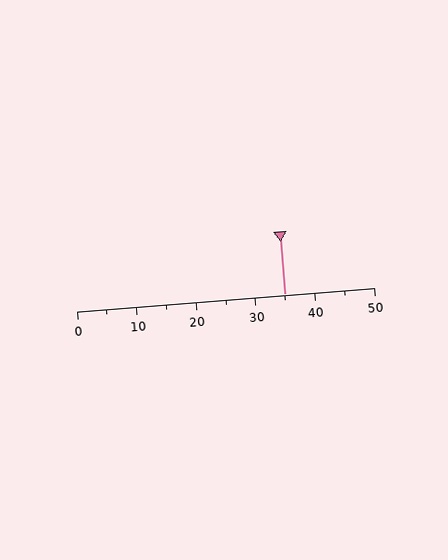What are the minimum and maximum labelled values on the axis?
The axis runs from 0 to 50.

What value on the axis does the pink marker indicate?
The marker indicates approximately 35.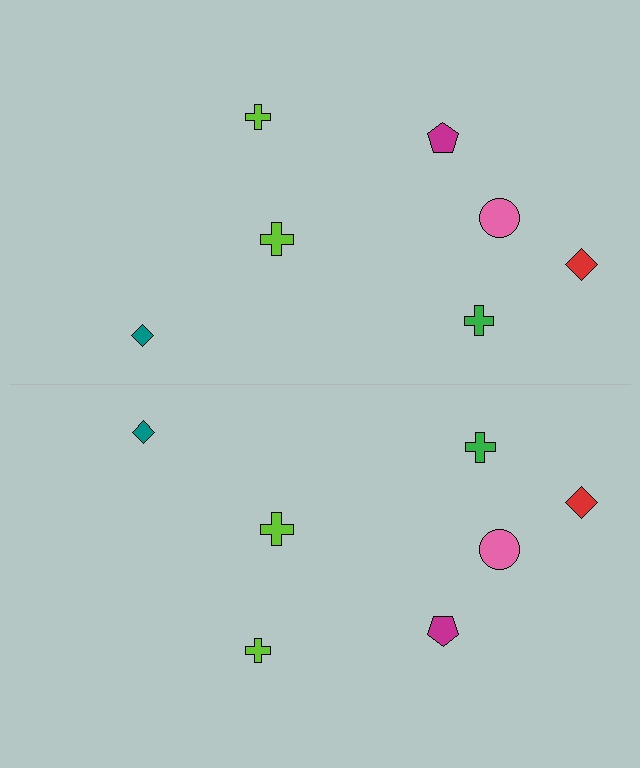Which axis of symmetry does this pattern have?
The pattern has a horizontal axis of symmetry running through the center of the image.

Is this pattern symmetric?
Yes, this pattern has bilateral (reflection) symmetry.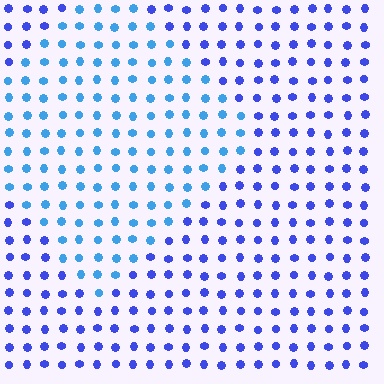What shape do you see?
I see a diamond.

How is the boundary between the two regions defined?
The boundary is defined purely by a slight shift in hue (about 32 degrees). Spacing, size, and orientation are identical on both sides.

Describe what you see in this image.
The image is filled with small blue elements in a uniform arrangement. A diamond-shaped region is visible where the elements are tinted to a slightly different hue, forming a subtle color boundary.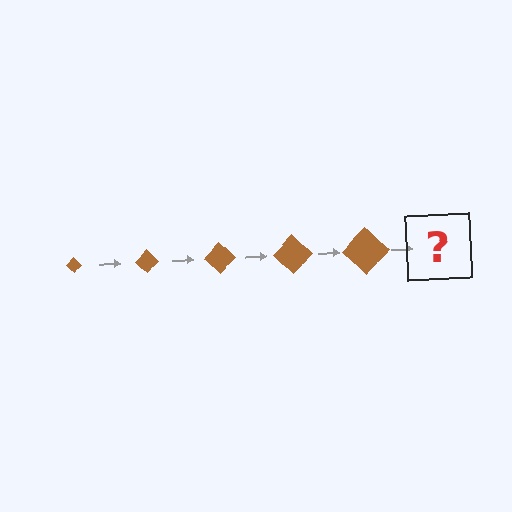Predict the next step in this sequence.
The next step is a brown diamond, larger than the previous one.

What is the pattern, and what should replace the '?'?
The pattern is that the diamond gets progressively larger each step. The '?' should be a brown diamond, larger than the previous one.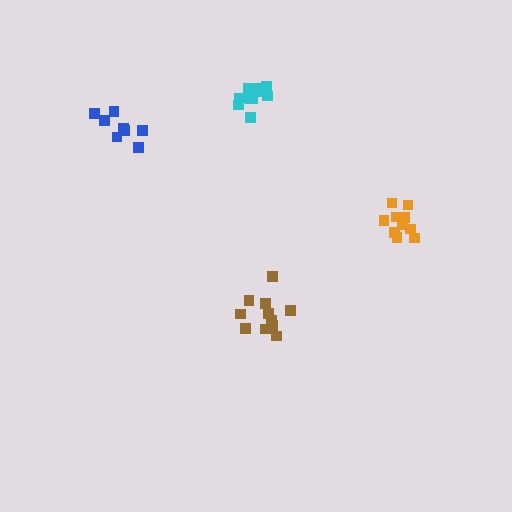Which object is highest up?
The cyan cluster is topmost.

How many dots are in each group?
Group 1: 8 dots, Group 2: 11 dots, Group 3: 11 dots, Group 4: 10 dots (40 total).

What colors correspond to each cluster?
The clusters are colored: blue, brown, orange, cyan.